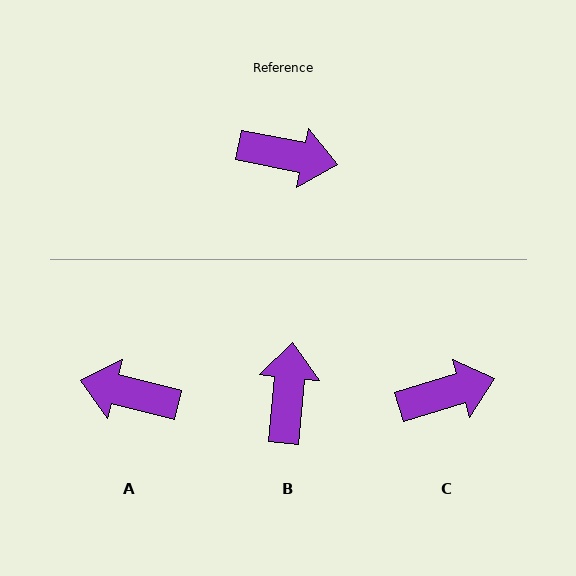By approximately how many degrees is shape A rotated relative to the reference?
Approximately 177 degrees counter-clockwise.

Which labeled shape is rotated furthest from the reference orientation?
A, about 177 degrees away.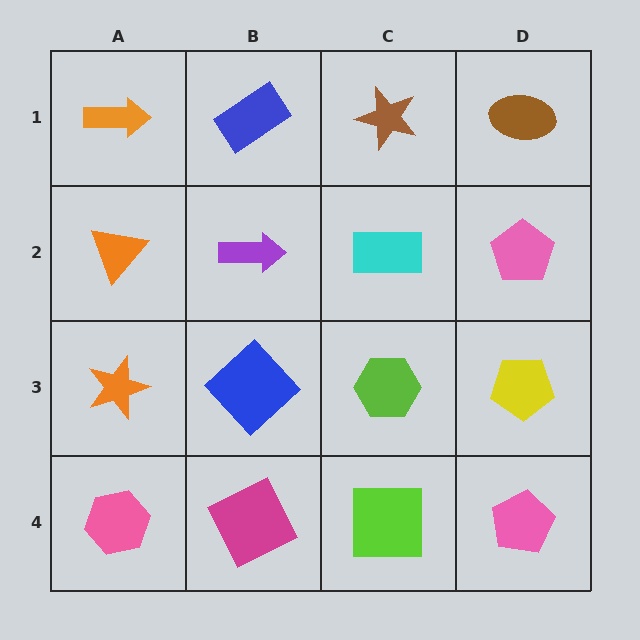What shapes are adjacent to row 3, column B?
A purple arrow (row 2, column B), a magenta square (row 4, column B), an orange star (row 3, column A), a lime hexagon (row 3, column C).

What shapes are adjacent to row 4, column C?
A lime hexagon (row 3, column C), a magenta square (row 4, column B), a pink pentagon (row 4, column D).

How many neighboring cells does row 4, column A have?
2.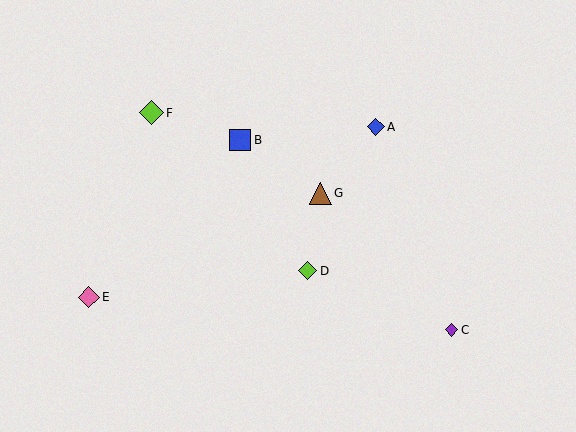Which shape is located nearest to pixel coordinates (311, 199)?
The brown triangle (labeled G) at (320, 194) is nearest to that location.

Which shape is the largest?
The lime diamond (labeled F) is the largest.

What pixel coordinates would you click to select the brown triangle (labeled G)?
Click at (320, 194) to select the brown triangle G.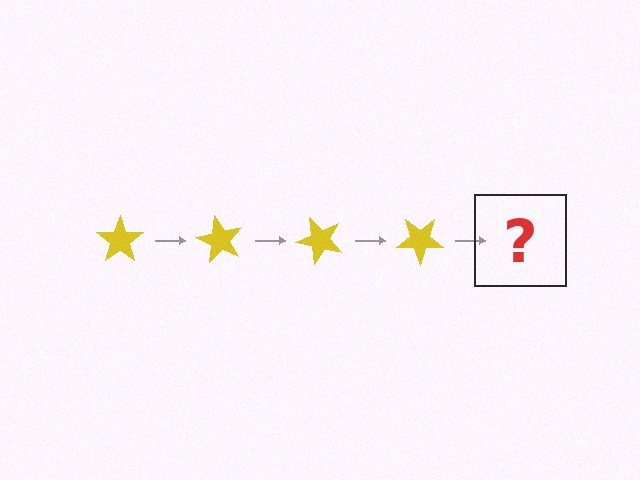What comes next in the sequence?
The next element should be a yellow star rotated 240 degrees.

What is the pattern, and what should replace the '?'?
The pattern is that the star rotates 60 degrees each step. The '?' should be a yellow star rotated 240 degrees.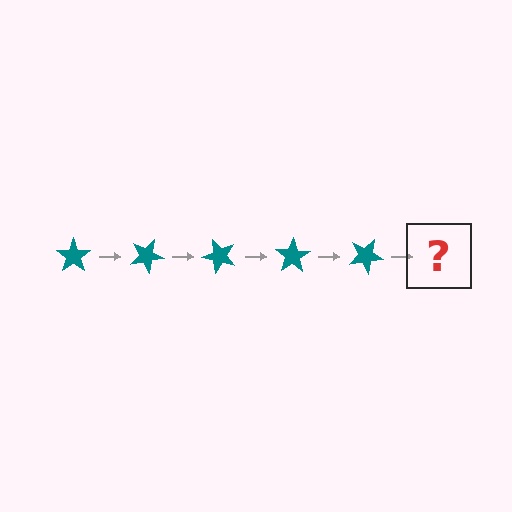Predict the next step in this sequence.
The next step is a teal star rotated 125 degrees.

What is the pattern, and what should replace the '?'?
The pattern is that the star rotates 25 degrees each step. The '?' should be a teal star rotated 125 degrees.